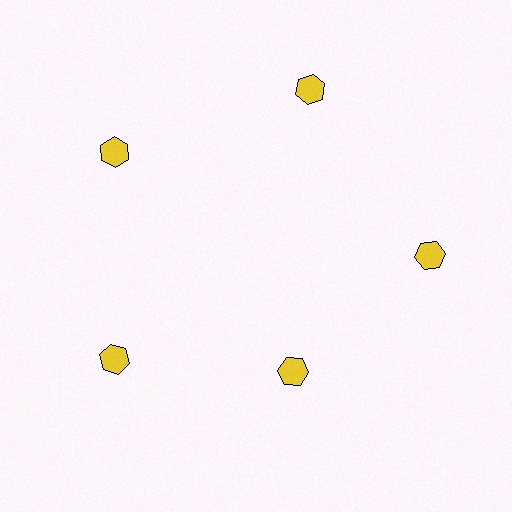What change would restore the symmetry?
The symmetry would be restored by moving it outward, back onto the ring so that all 5 hexagons sit at equal angles and equal distance from the center.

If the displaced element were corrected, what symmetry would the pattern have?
It would have 5-fold rotational symmetry — the pattern would map onto itself every 72 degrees.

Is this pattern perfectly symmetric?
No. The 5 yellow hexagons are arranged in a ring, but one element near the 5 o'clock position is pulled inward toward the center, breaking the 5-fold rotational symmetry.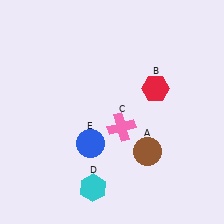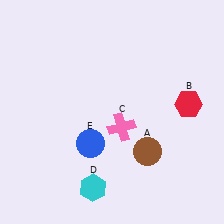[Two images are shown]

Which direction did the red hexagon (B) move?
The red hexagon (B) moved right.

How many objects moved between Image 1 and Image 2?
1 object moved between the two images.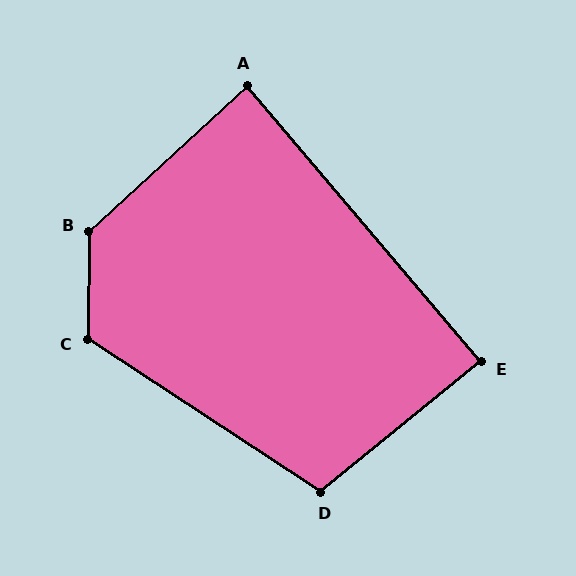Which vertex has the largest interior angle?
B, at approximately 133 degrees.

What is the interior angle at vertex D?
Approximately 108 degrees (obtuse).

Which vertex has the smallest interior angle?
A, at approximately 87 degrees.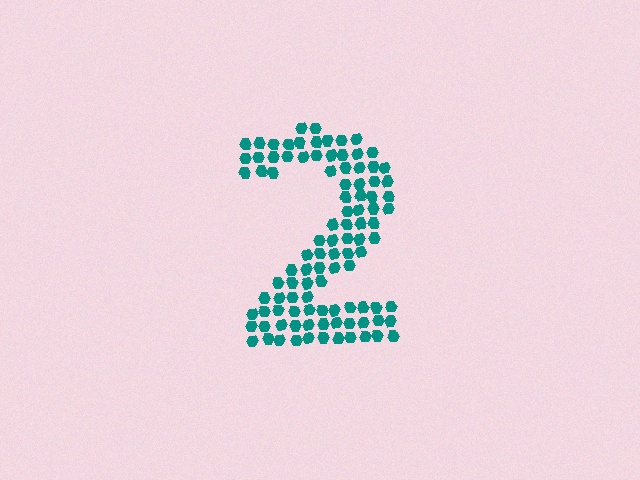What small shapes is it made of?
It is made of small hexagons.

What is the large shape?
The large shape is the digit 2.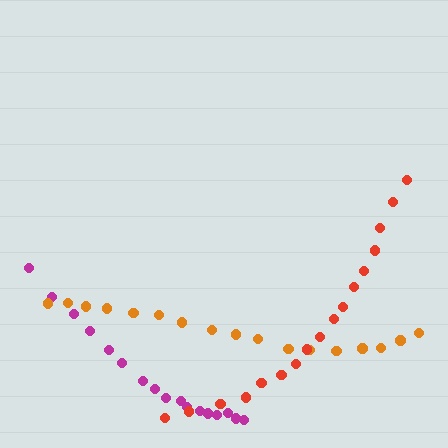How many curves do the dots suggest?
There are 3 distinct paths.